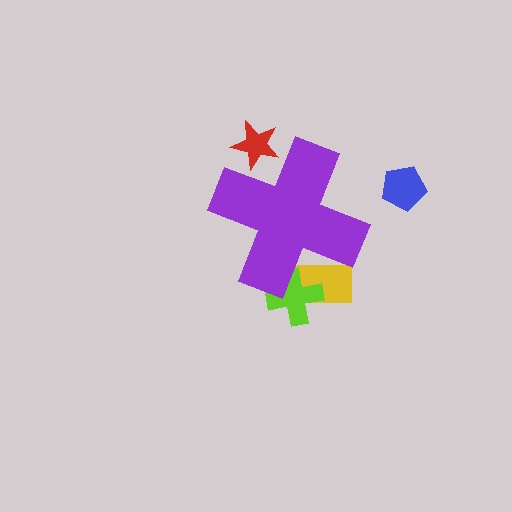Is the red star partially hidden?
Yes, the red star is partially hidden behind the purple cross.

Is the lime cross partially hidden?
Yes, the lime cross is partially hidden behind the purple cross.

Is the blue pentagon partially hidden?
No, the blue pentagon is fully visible.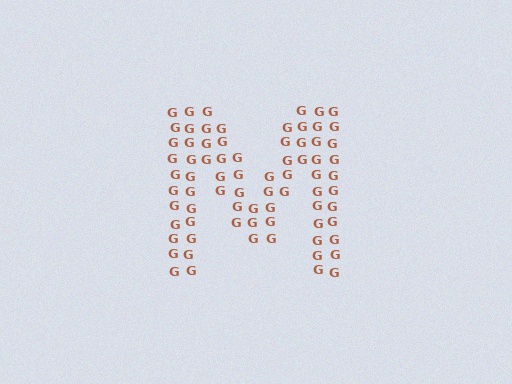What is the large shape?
The large shape is the letter M.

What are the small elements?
The small elements are letter G's.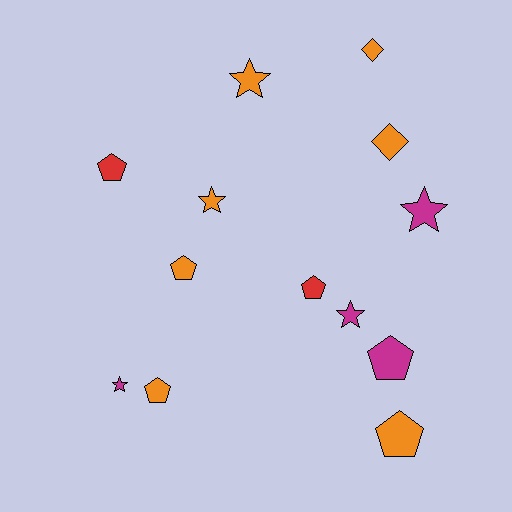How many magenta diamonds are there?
There are no magenta diamonds.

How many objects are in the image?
There are 13 objects.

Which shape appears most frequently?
Pentagon, with 6 objects.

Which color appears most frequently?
Orange, with 7 objects.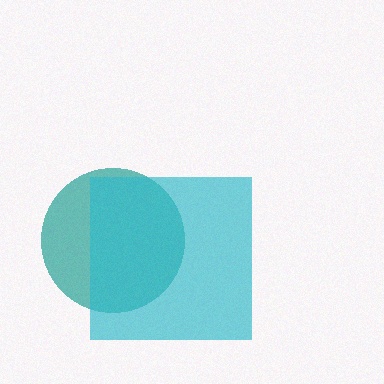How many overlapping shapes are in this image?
There are 2 overlapping shapes in the image.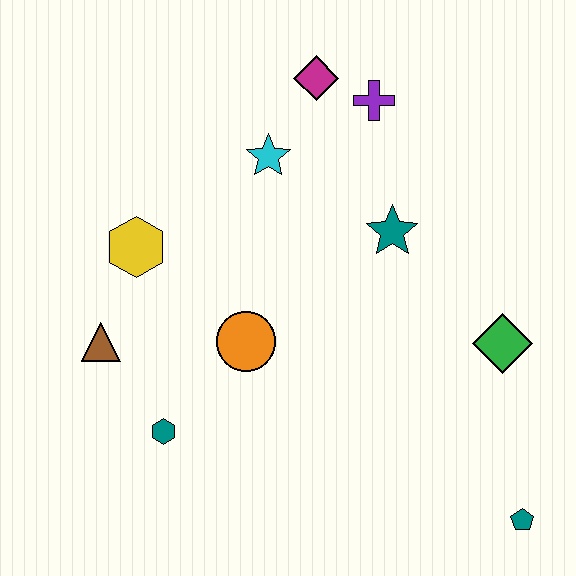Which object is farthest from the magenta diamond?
The teal pentagon is farthest from the magenta diamond.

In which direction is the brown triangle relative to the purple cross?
The brown triangle is to the left of the purple cross.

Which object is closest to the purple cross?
The magenta diamond is closest to the purple cross.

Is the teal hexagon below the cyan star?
Yes